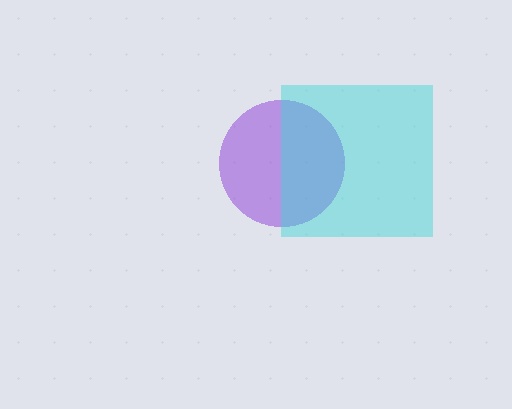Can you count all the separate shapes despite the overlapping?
Yes, there are 2 separate shapes.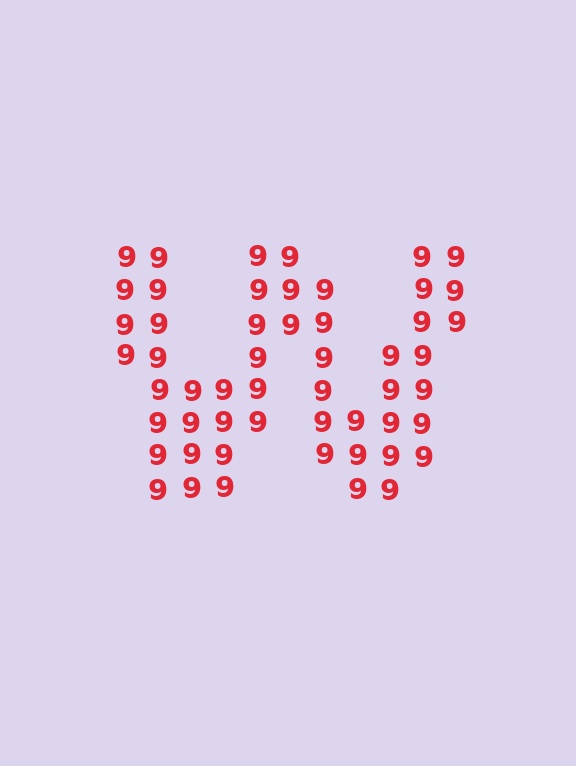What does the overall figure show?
The overall figure shows the letter W.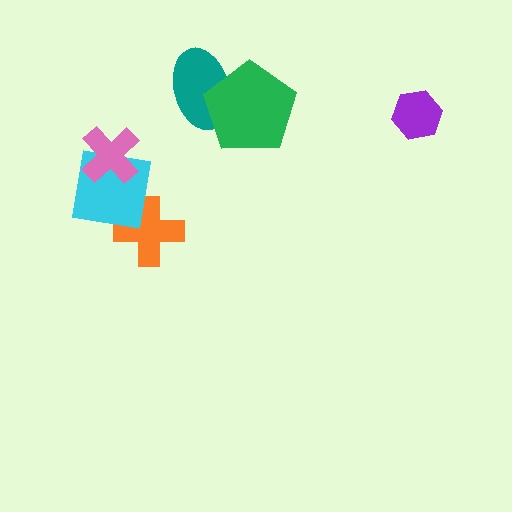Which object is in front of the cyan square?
The pink cross is in front of the cyan square.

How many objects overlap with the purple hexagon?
0 objects overlap with the purple hexagon.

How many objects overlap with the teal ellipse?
1 object overlaps with the teal ellipse.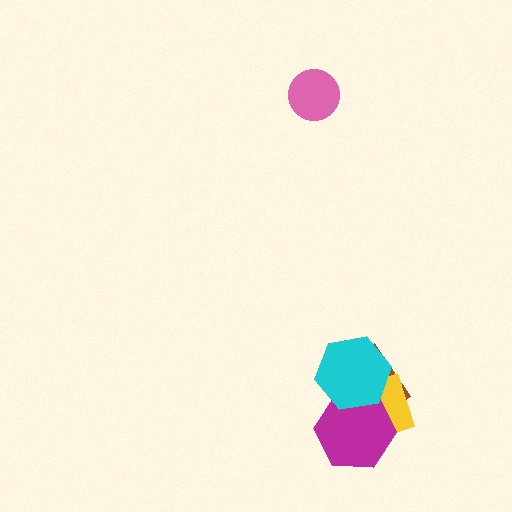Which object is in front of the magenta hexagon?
The cyan hexagon is in front of the magenta hexagon.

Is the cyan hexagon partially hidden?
No, no other shape covers it.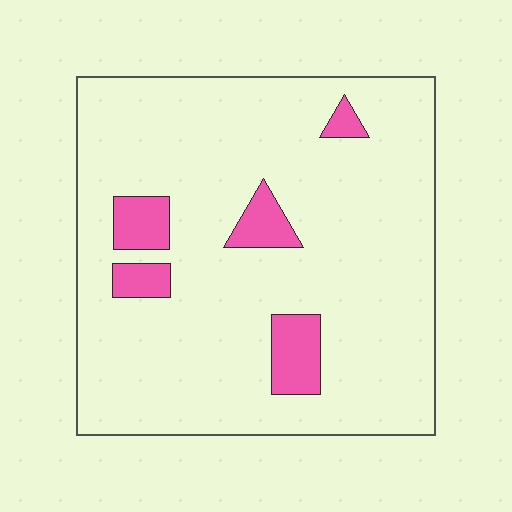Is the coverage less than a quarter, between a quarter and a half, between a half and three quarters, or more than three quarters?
Less than a quarter.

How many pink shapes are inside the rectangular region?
5.